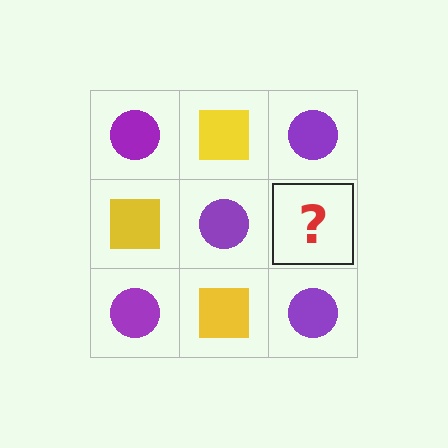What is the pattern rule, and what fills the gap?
The rule is that it alternates purple circle and yellow square in a checkerboard pattern. The gap should be filled with a yellow square.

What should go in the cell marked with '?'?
The missing cell should contain a yellow square.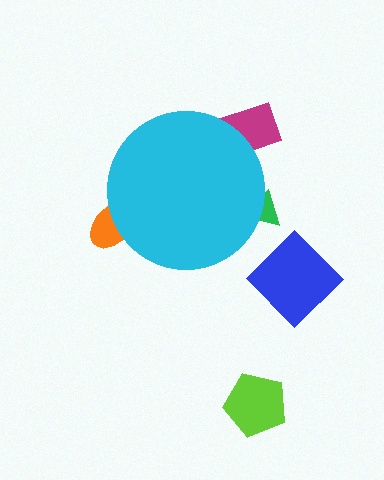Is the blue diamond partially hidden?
No, the blue diamond is fully visible.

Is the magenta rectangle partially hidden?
Yes, the magenta rectangle is partially hidden behind the cyan circle.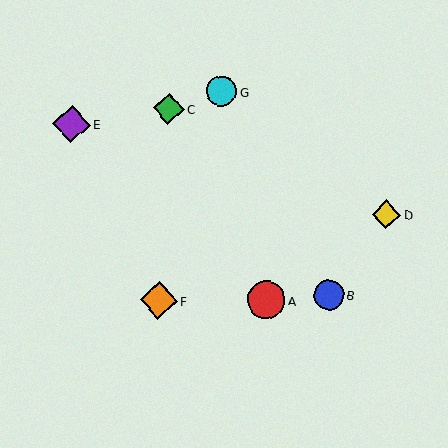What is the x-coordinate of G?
Object G is at x≈221.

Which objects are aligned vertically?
Objects C, F are aligned vertically.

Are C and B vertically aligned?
No, C is at x≈169 and B is at x≈329.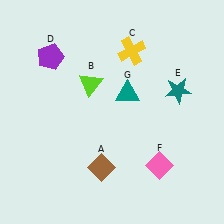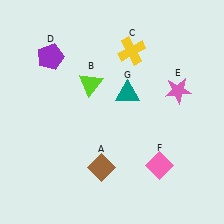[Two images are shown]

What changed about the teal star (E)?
In Image 1, E is teal. In Image 2, it changed to pink.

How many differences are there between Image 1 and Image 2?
There is 1 difference between the two images.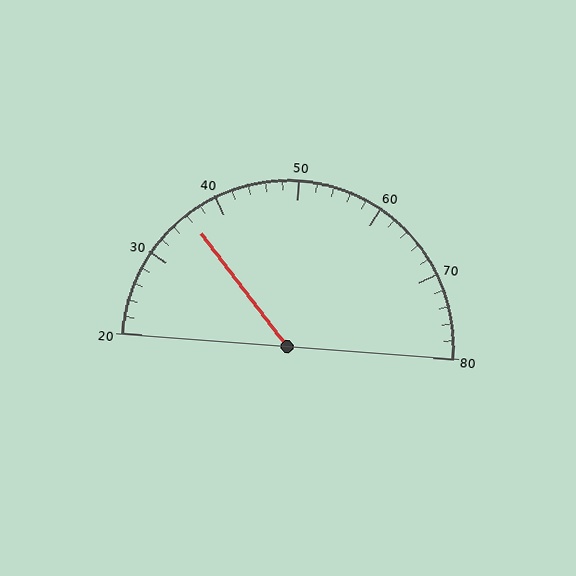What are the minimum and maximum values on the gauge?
The gauge ranges from 20 to 80.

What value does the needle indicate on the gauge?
The needle indicates approximately 36.